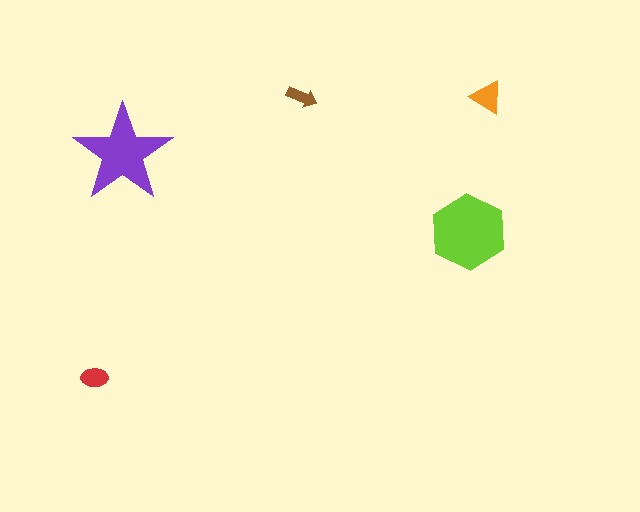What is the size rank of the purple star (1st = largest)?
2nd.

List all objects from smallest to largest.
The brown arrow, the red ellipse, the orange triangle, the purple star, the lime hexagon.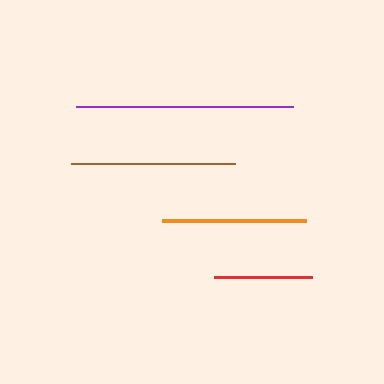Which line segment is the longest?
The purple line is the longest at approximately 217 pixels.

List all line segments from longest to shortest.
From longest to shortest: purple, brown, orange, red.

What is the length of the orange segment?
The orange segment is approximately 144 pixels long.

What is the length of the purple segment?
The purple segment is approximately 217 pixels long.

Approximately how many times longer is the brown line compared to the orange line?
The brown line is approximately 1.1 times the length of the orange line.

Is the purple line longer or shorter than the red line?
The purple line is longer than the red line.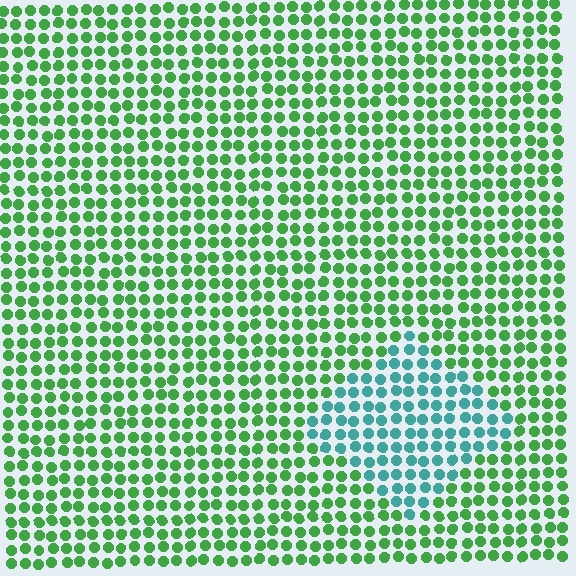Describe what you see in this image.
The image is filled with small green elements in a uniform arrangement. A diamond-shaped region is visible where the elements are tinted to a slightly different hue, forming a subtle color boundary.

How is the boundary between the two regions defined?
The boundary is defined purely by a slight shift in hue (about 52 degrees). Spacing, size, and orientation are identical on both sides.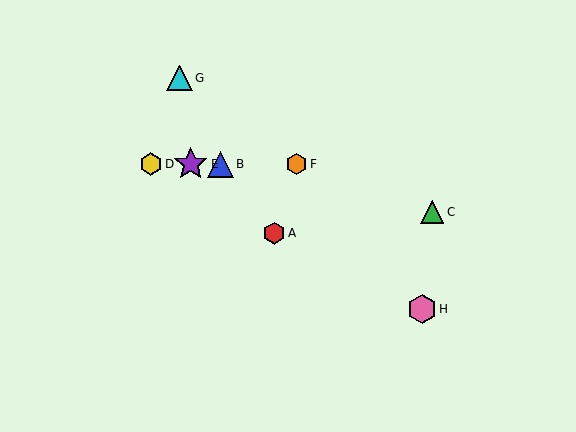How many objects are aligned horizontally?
4 objects (B, D, E, F) are aligned horizontally.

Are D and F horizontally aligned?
Yes, both are at y≈164.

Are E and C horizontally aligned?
No, E is at y≈164 and C is at y≈212.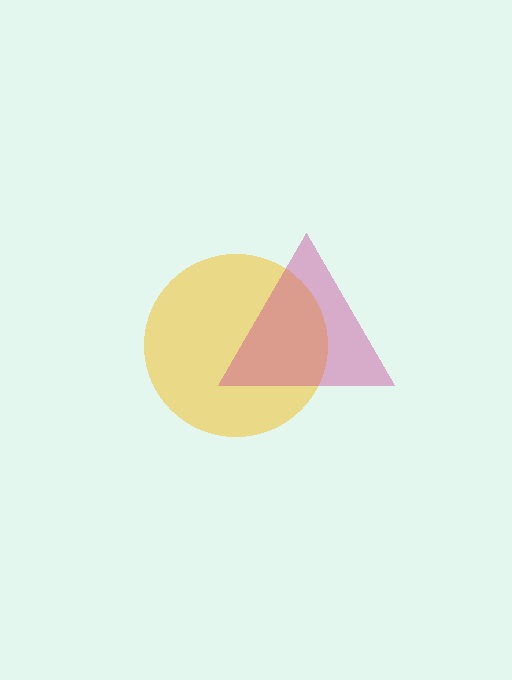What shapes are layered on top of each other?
The layered shapes are: a yellow circle, a magenta triangle.